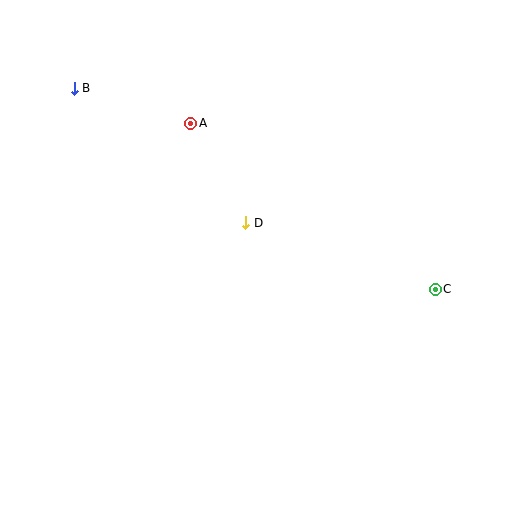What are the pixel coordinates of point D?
Point D is at (246, 223).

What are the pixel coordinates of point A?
Point A is at (191, 123).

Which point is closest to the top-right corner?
Point C is closest to the top-right corner.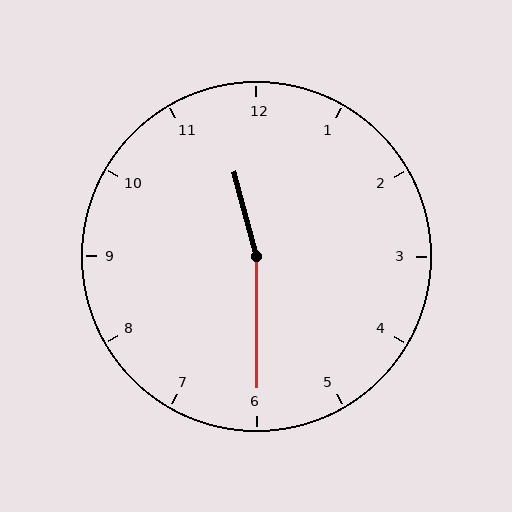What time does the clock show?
11:30.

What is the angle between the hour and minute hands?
Approximately 165 degrees.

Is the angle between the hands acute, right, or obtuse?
It is obtuse.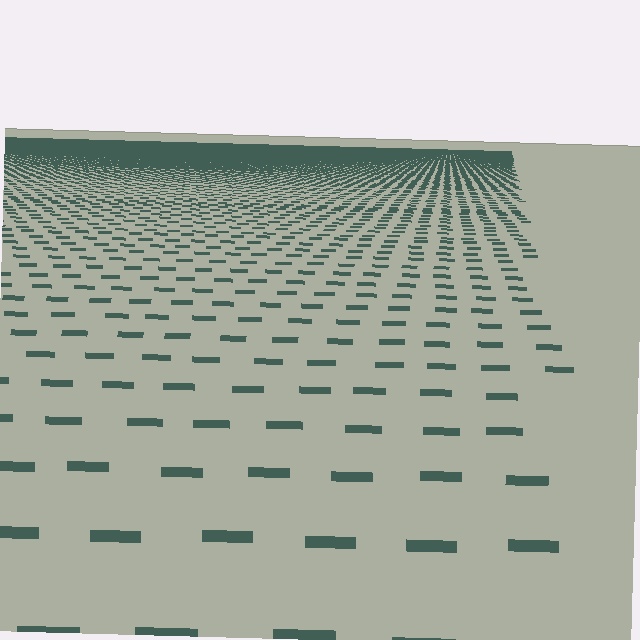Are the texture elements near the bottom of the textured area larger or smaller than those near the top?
Larger. Near the bottom, elements are closer to the viewer and appear at a bigger on-screen size.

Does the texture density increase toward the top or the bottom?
Density increases toward the top.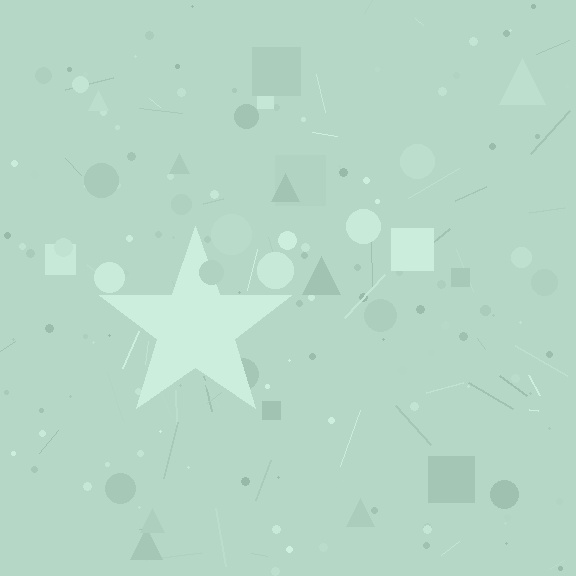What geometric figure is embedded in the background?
A star is embedded in the background.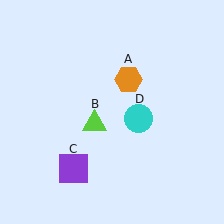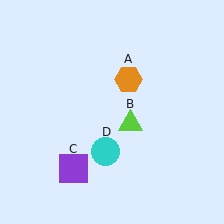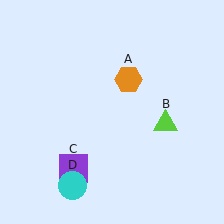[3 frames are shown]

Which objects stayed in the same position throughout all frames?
Orange hexagon (object A) and purple square (object C) remained stationary.